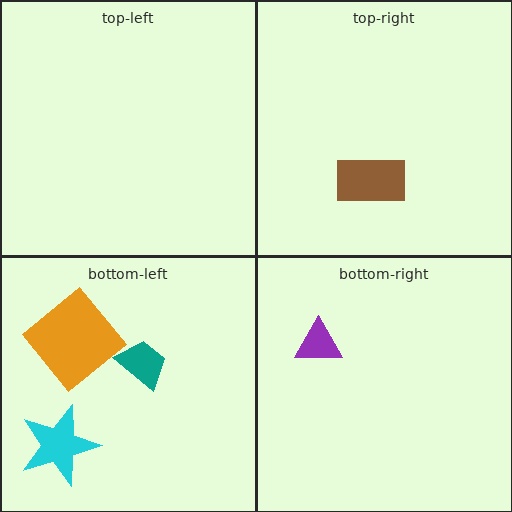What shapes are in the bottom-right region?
The purple triangle.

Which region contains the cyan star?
The bottom-left region.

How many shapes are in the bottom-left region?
3.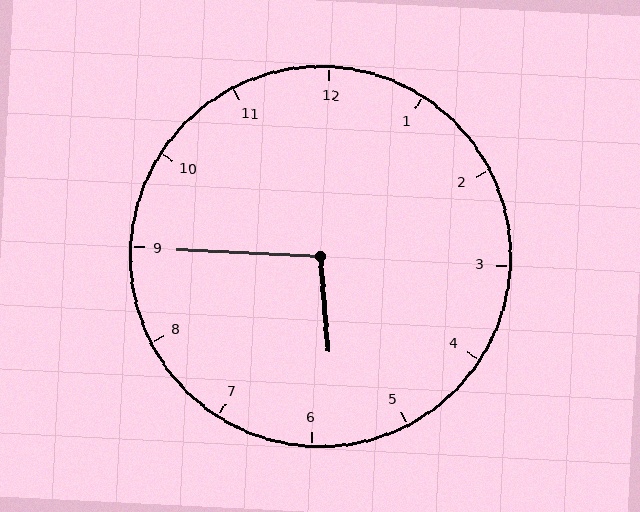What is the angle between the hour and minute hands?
Approximately 98 degrees.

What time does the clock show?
5:45.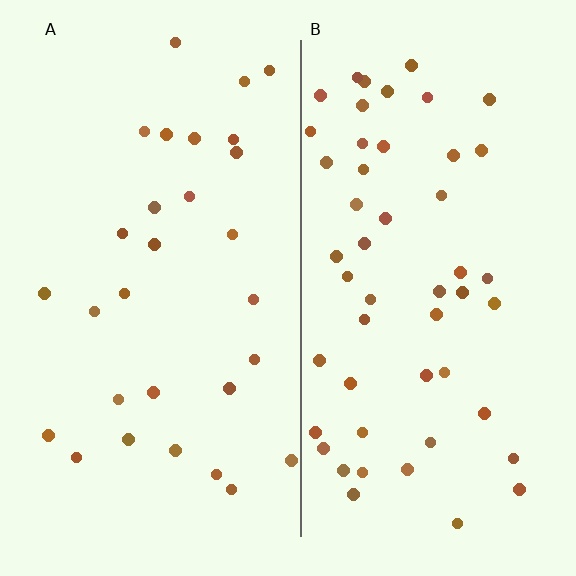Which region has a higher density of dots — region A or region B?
B (the right).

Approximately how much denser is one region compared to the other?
Approximately 1.8× — region B over region A.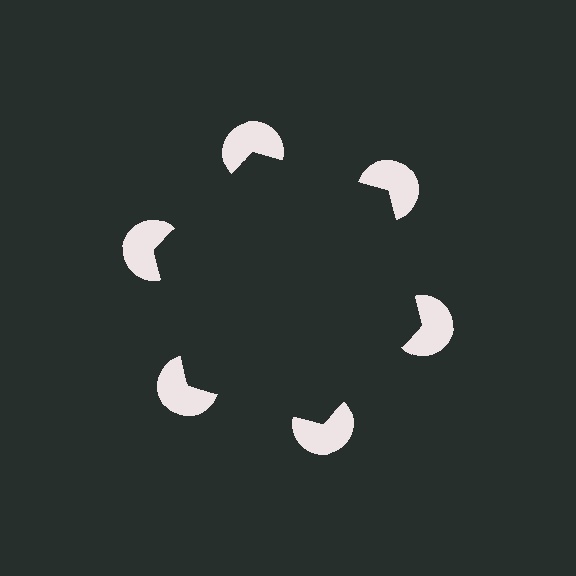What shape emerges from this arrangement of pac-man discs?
An illusory hexagon — its edges are inferred from the aligned wedge cuts in the pac-man discs, not physically drawn.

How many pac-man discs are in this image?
There are 6 — one at each vertex of the illusory hexagon.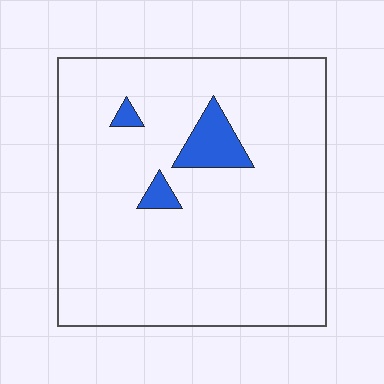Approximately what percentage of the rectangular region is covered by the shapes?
Approximately 5%.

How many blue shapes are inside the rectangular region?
3.